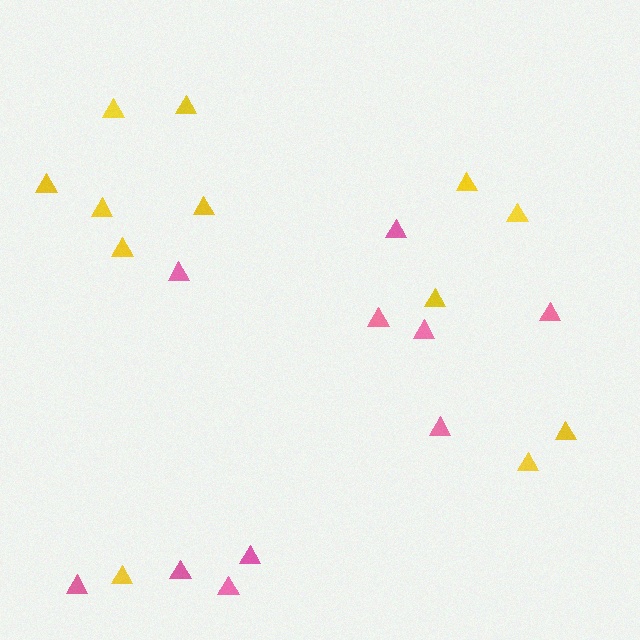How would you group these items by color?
There are 2 groups: one group of yellow triangles (12) and one group of pink triangles (10).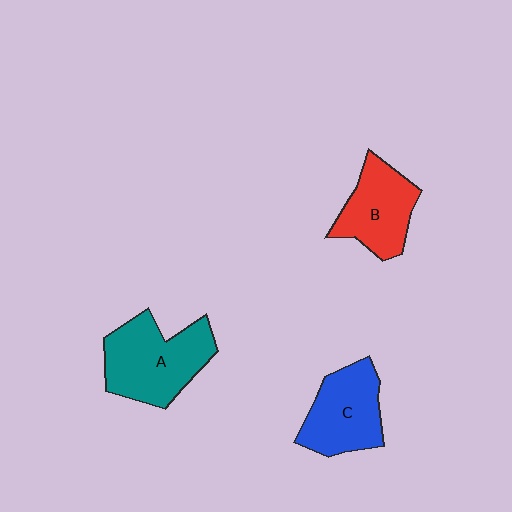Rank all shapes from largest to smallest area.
From largest to smallest: A (teal), C (blue), B (red).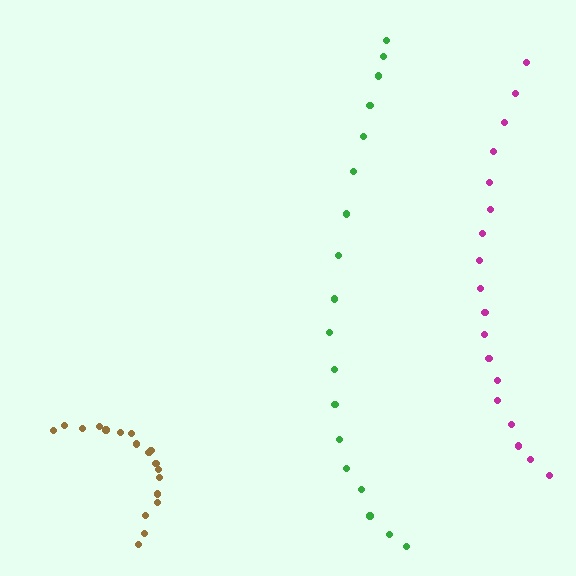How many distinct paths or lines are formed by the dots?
There are 3 distinct paths.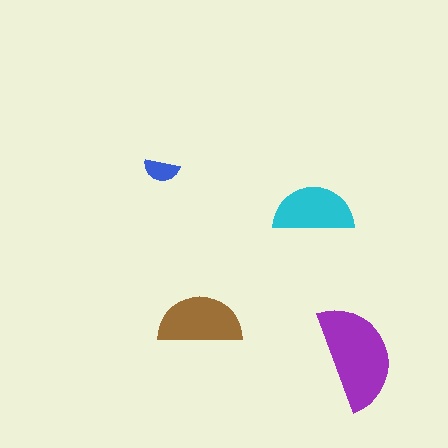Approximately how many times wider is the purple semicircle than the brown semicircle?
About 1.5 times wider.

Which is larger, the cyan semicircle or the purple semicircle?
The purple one.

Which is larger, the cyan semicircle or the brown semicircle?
The brown one.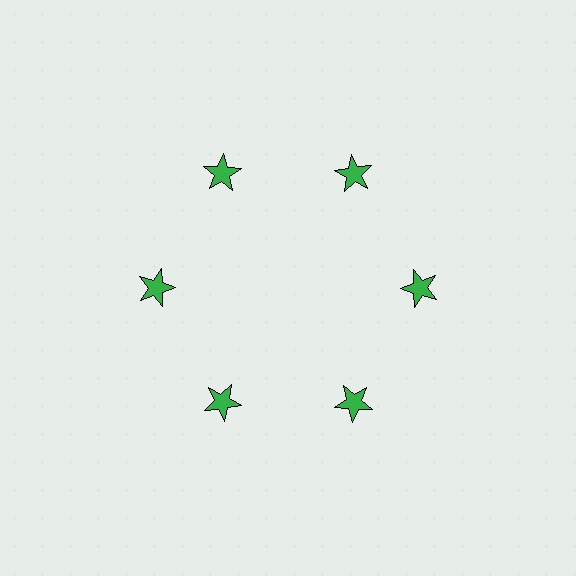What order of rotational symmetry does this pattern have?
This pattern has 6-fold rotational symmetry.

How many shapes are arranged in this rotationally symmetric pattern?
There are 6 shapes, arranged in 6 groups of 1.